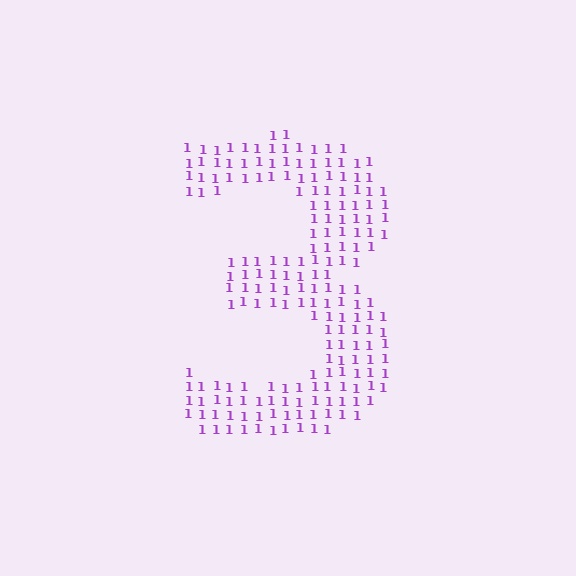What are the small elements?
The small elements are digit 1's.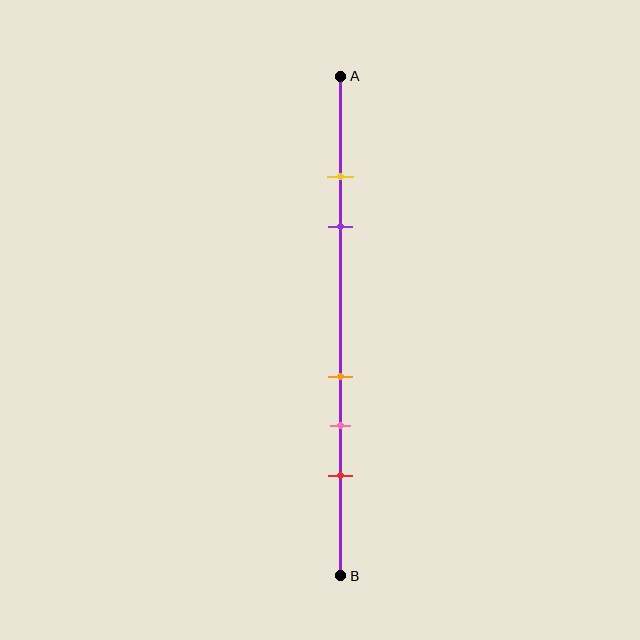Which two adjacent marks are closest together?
The yellow and purple marks are the closest adjacent pair.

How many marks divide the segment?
There are 5 marks dividing the segment.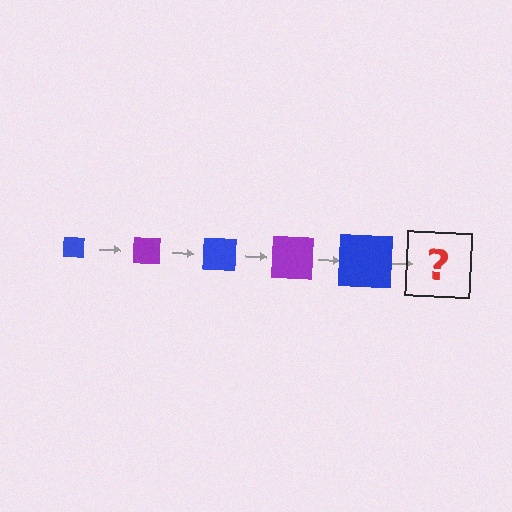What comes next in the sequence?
The next element should be a purple square, larger than the previous one.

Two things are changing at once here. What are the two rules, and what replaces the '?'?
The two rules are that the square grows larger each step and the color cycles through blue and purple. The '?' should be a purple square, larger than the previous one.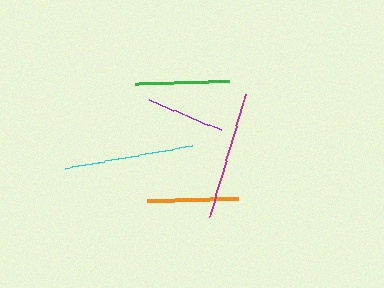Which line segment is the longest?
The cyan line is the longest at approximately 130 pixels.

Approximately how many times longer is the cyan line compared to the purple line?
The cyan line is approximately 1.7 times the length of the purple line.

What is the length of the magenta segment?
The magenta segment is approximately 127 pixels long.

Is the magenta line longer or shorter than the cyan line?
The cyan line is longer than the magenta line.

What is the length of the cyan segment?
The cyan segment is approximately 130 pixels long.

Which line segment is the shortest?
The purple line is the shortest at approximately 78 pixels.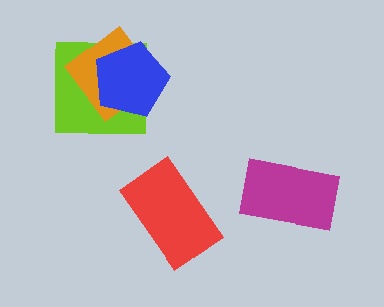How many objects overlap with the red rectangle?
0 objects overlap with the red rectangle.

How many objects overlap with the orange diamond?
2 objects overlap with the orange diamond.